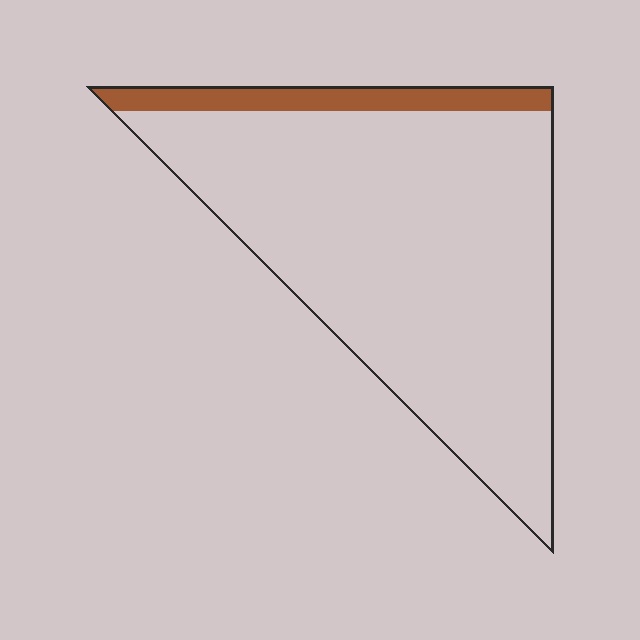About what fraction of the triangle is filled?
About one tenth (1/10).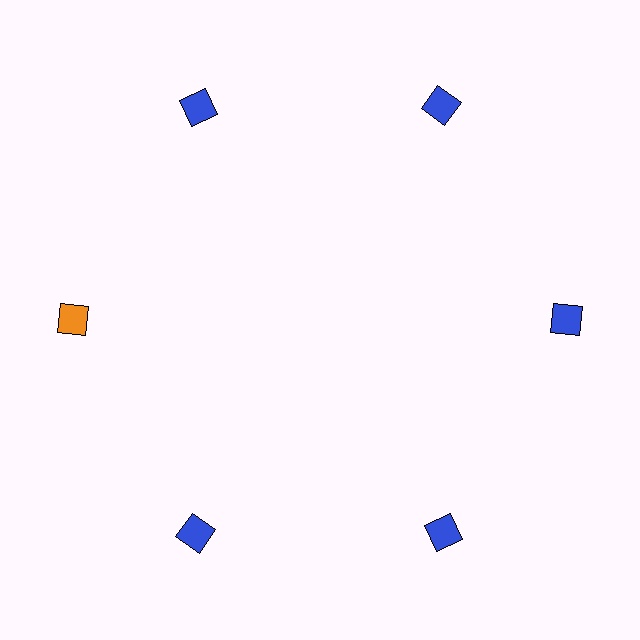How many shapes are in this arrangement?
There are 6 shapes arranged in a ring pattern.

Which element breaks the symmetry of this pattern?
The orange diamond at roughly the 9 o'clock position breaks the symmetry. All other shapes are blue diamonds.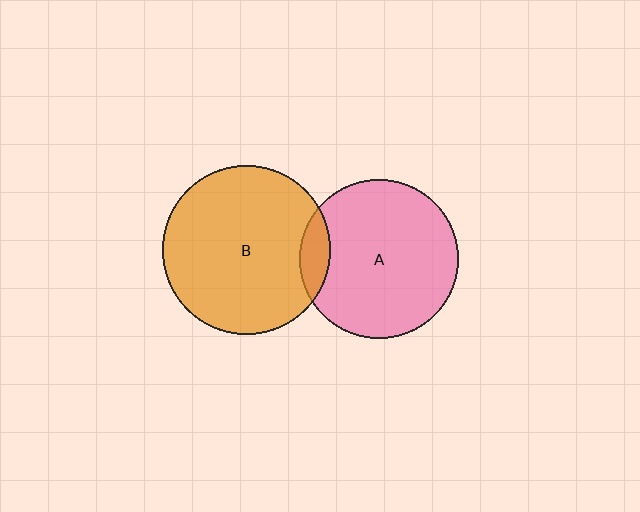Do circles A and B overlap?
Yes.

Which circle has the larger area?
Circle B (orange).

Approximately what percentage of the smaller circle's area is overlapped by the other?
Approximately 10%.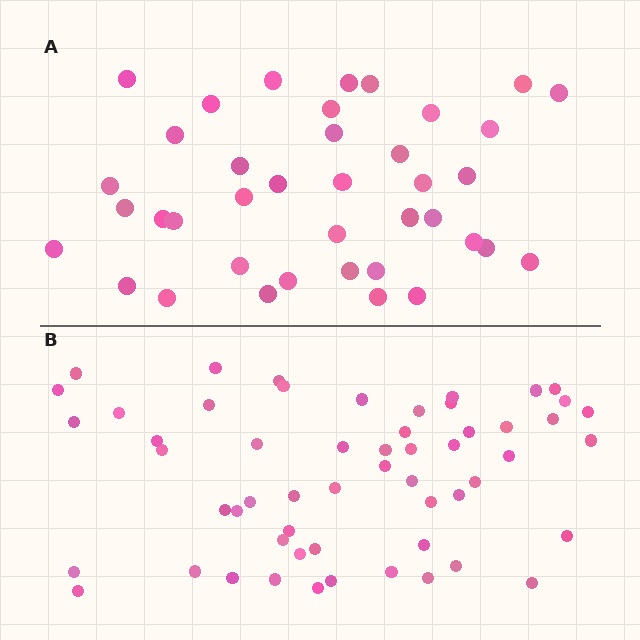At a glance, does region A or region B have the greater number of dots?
Region B (the bottom region) has more dots.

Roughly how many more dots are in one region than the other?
Region B has approximately 15 more dots than region A.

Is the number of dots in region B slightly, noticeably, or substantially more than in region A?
Region B has noticeably more, but not dramatically so. The ratio is roughly 1.4 to 1.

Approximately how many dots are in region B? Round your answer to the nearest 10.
About 60 dots. (The exact count is 56, which rounds to 60.)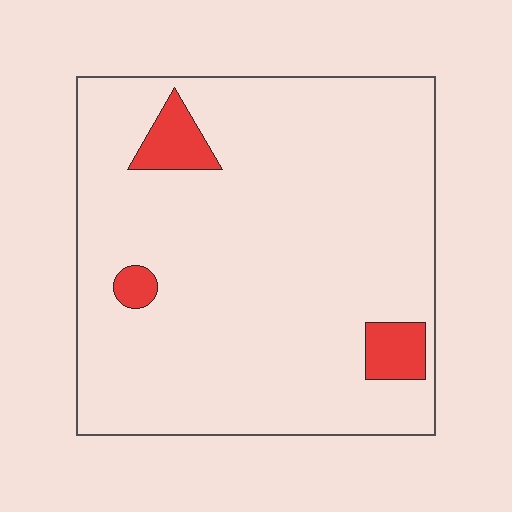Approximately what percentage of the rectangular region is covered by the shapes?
Approximately 5%.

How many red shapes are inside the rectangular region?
3.